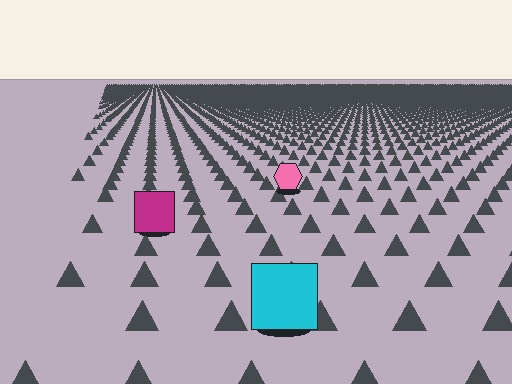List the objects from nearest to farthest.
From nearest to farthest: the cyan square, the magenta square, the pink hexagon.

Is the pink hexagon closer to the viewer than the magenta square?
No. The magenta square is closer — you can tell from the texture gradient: the ground texture is coarser near it.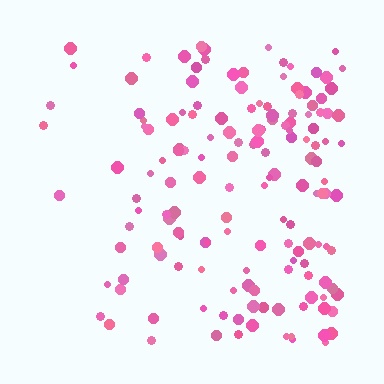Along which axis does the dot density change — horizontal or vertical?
Horizontal.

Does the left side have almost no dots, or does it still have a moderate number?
Still a moderate number, just noticeably fewer than the right.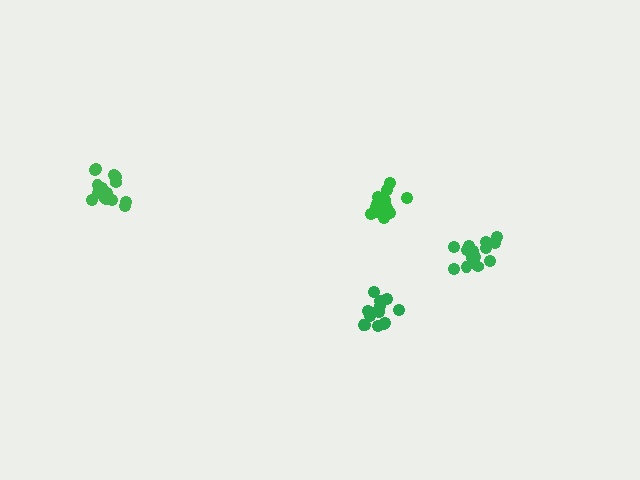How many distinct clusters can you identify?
There are 4 distinct clusters.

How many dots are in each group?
Group 1: 14 dots, Group 2: 16 dots, Group 3: 16 dots, Group 4: 18 dots (64 total).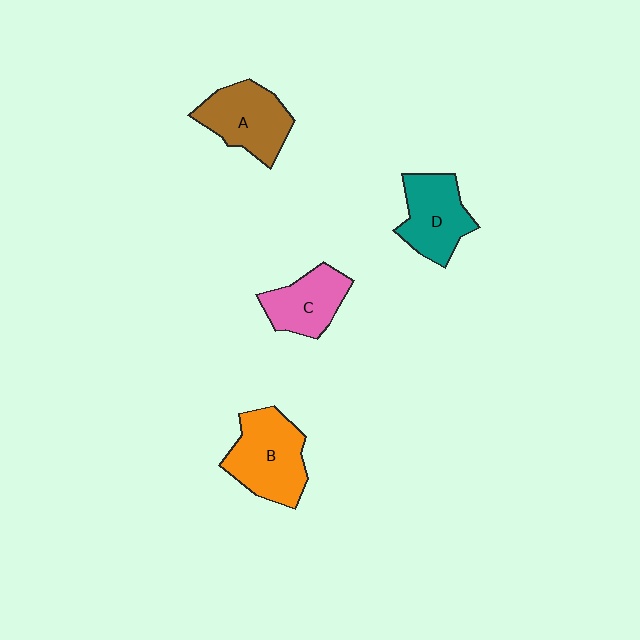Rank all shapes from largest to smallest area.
From largest to smallest: B (orange), A (brown), D (teal), C (pink).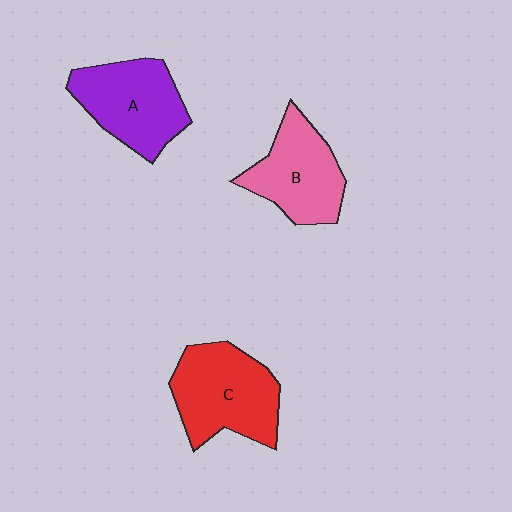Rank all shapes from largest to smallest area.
From largest to smallest: C (red), A (purple), B (pink).